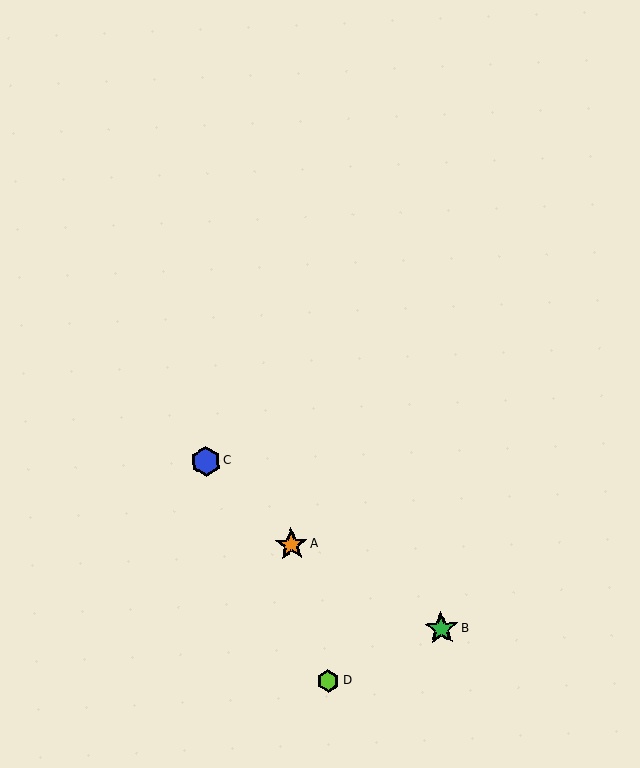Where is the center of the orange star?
The center of the orange star is at (291, 544).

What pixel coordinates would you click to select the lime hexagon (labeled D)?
Click at (328, 681) to select the lime hexagon D.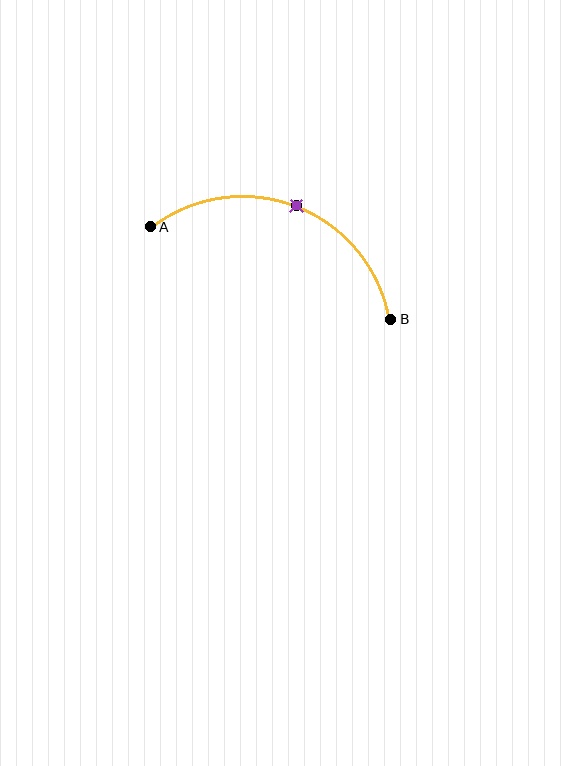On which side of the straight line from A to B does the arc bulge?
The arc bulges above the straight line connecting A and B.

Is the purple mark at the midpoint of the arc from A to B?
Yes. The purple mark lies on the arc at equal arc-length from both A and B — it is the arc midpoint.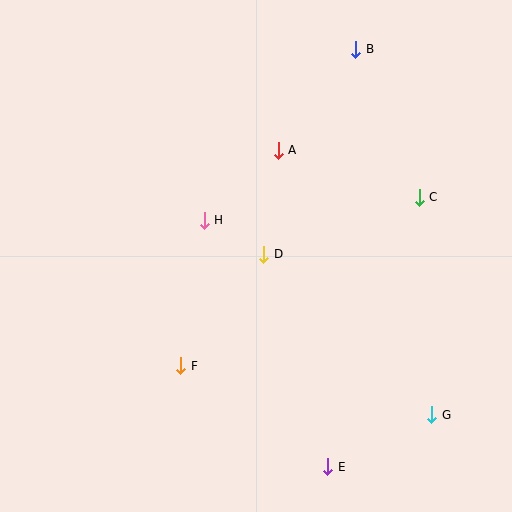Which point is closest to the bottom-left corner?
Point F is closest to the bottom-left corner.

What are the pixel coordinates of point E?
Point E is at (328, 467).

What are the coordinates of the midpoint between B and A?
The midpoint between B and A is at (317, 100).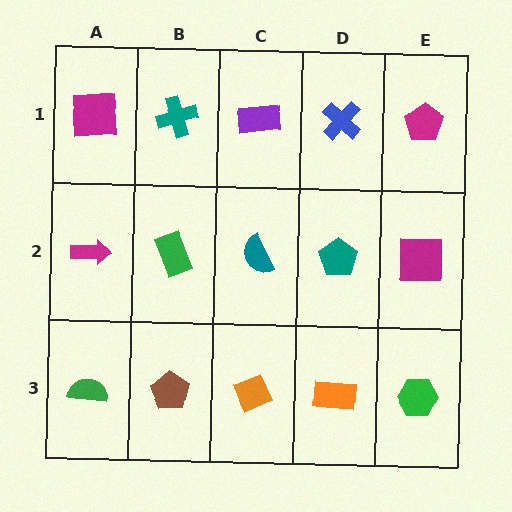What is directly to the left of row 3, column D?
An orange diamond.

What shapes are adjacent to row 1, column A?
A magenta arrow (row 2, column A), a teal cross (row 1, column B).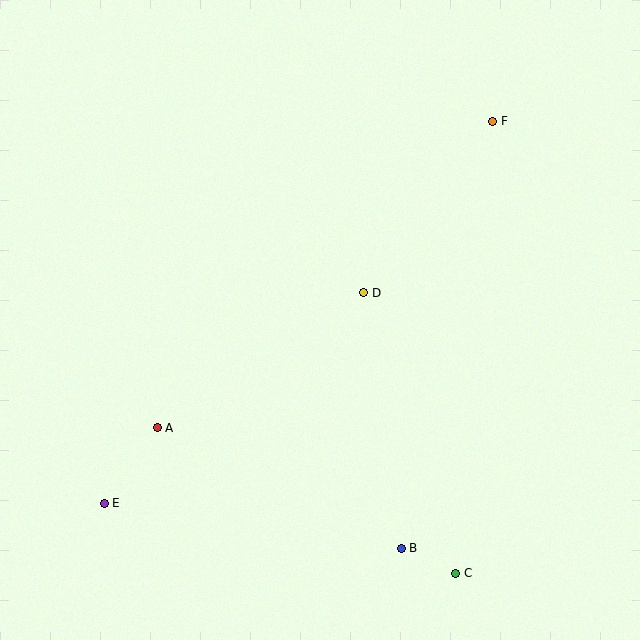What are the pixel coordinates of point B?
Point B is at (401, 548).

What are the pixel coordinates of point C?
Point C is at (456, 574).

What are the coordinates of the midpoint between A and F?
The midpoint between A and F is at (325, 275).